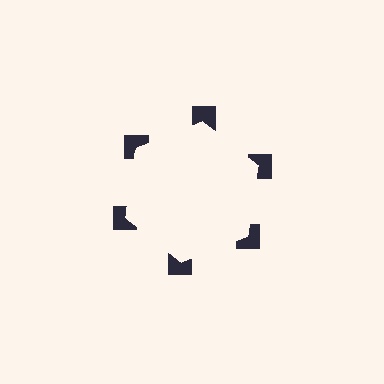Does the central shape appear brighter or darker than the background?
It typically appears slightly brighter than the background, even though no actual brightness change is drawn.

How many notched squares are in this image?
There are 6 — one at each vertex of the illusory hexagon.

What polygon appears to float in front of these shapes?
An illusory hexagon — its edges are inferred from the aligned wedge cuts in the notched squares, not physically drawn.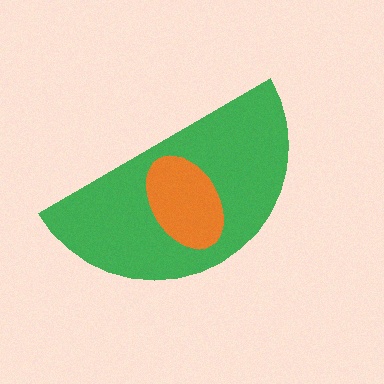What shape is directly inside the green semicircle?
The orange ellipse.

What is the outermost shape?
The green semicircle.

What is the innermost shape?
The orange ellipse.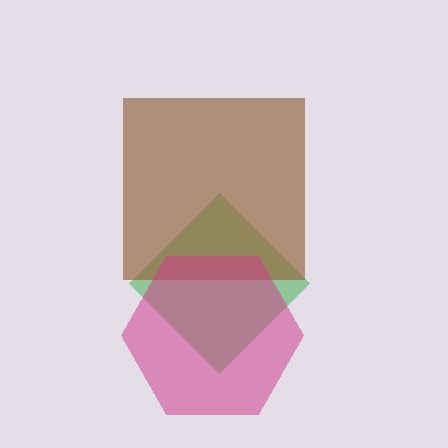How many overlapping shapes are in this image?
There are 3 overlapping shapes in the image.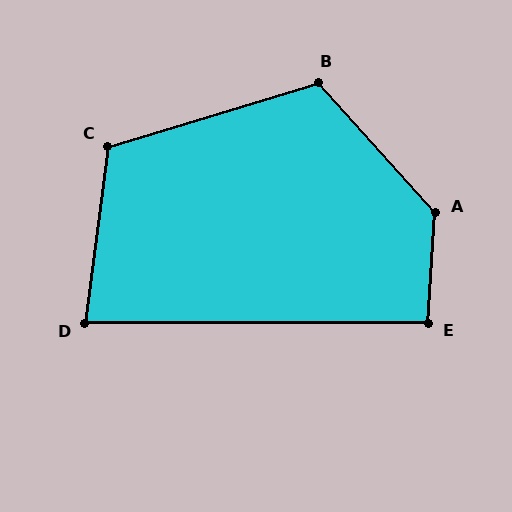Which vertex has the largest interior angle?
A, at approximately 134 degrees.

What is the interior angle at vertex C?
Approximately 114 degrees (obtuse).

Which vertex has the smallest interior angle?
D, at approximately 83 degrees.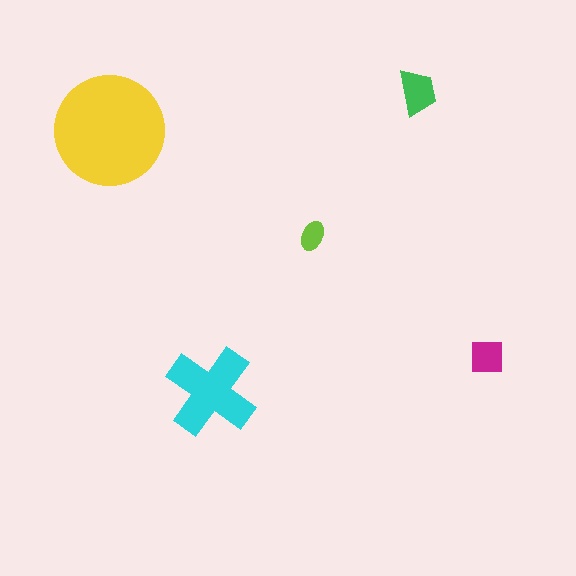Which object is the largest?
The yellow circle.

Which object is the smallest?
The lime ellipse.